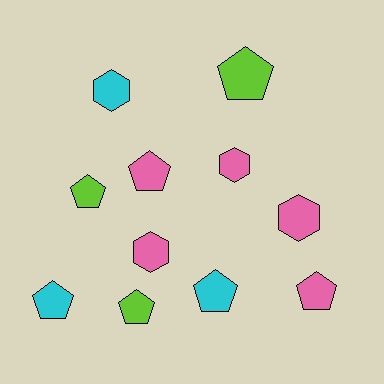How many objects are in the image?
There are 11 objects.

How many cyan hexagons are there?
There is 1 cyan hexagon.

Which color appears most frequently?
Pink, with 5 objects.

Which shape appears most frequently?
Pentagon, with 7 objects.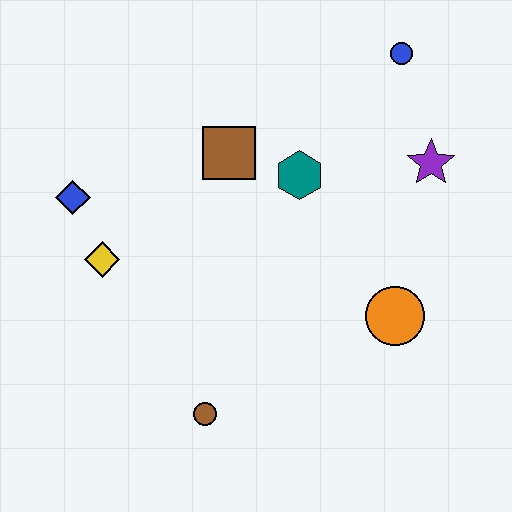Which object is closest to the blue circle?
The purple star is closest to the blue circle.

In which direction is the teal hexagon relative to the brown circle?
The teal hexagon is above the brown circle.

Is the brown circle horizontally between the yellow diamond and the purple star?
Yes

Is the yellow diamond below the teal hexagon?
Yes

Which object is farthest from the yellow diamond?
The blue circle is farthest from the yellow diamond.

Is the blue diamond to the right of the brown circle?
No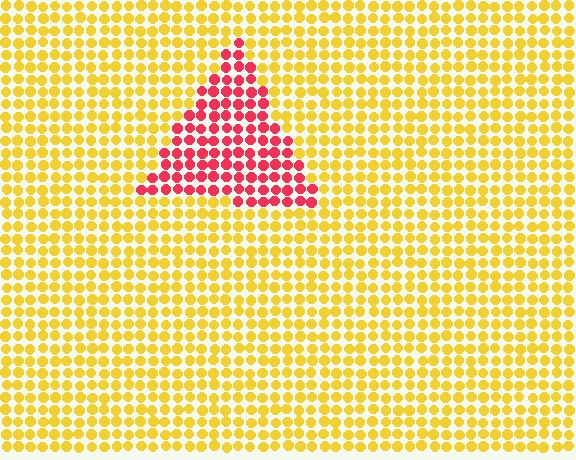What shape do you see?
I see a triangle.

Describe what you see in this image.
The image is filled with small yellow elements in a uniform arrangement. A triangle-shaped region is visible where the elements are tinted to a slightly different hue, forming a subtle color boundary.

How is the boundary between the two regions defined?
The boundary is defined purely by a slight shift in hue (about 62 degrees). Spacing, size, and orientation are identical on both sides.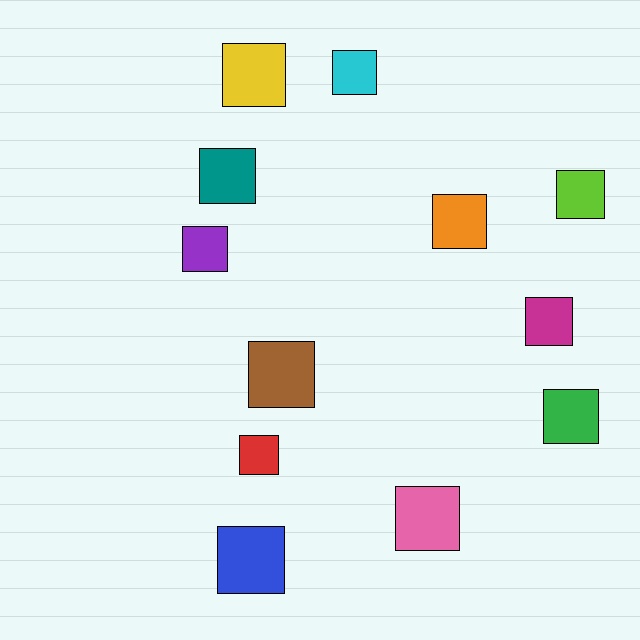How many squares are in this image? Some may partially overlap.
There are 12 squares.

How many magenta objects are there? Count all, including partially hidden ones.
There is 1 magenta object.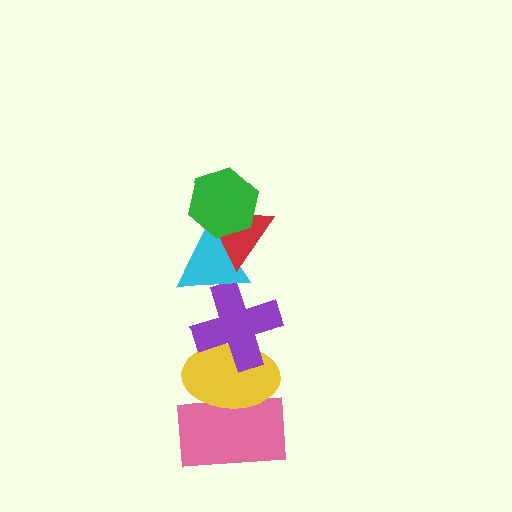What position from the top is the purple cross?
The purple cross is 4th from the top.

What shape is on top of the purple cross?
The cyan triangle is on top of the purple cross.